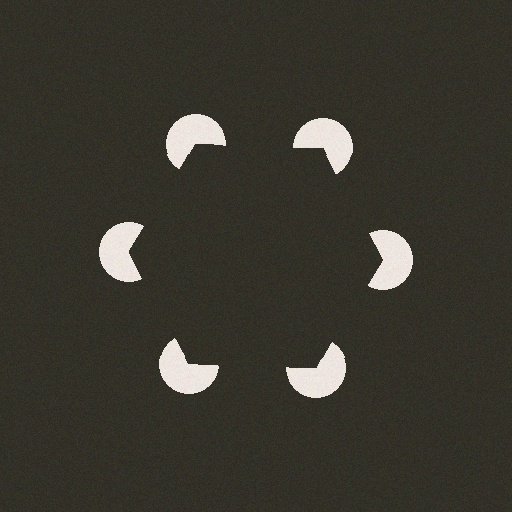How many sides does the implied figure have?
6 sides.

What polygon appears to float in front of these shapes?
An illusory hexagon — its edges are inferred from the aligned wedge cuts in the pac-man discs, not physically drawn.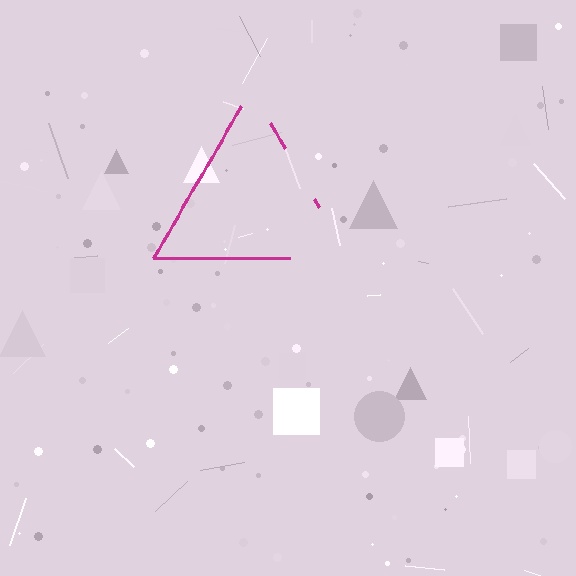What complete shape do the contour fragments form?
The contour fragments form a triangle.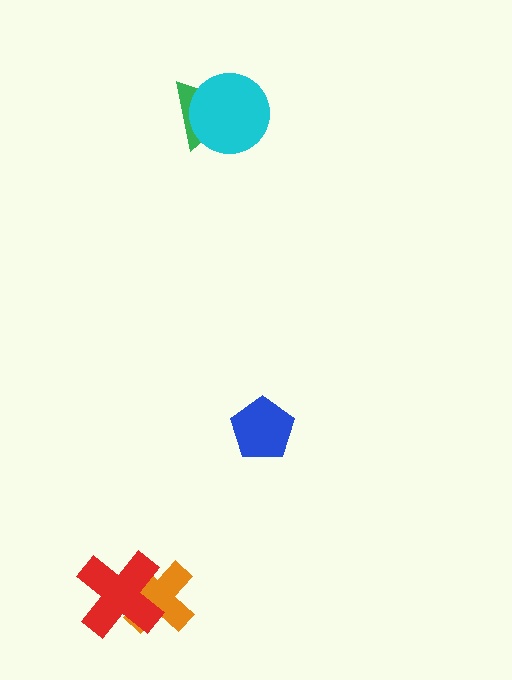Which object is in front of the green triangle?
The cyan circle is in front of the green triangle.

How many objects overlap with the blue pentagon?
0 objects overlap with the blue pentagon.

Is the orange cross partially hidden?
Yes, it is partially covered by another shape.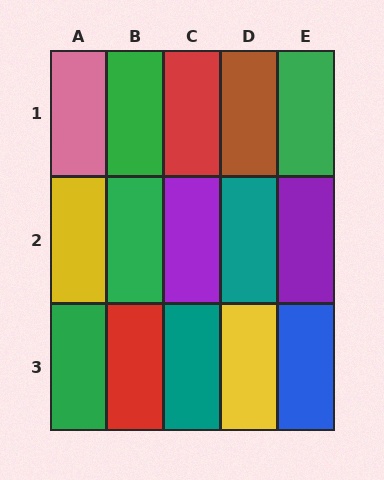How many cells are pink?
1 cell is pink.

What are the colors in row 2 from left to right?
Yellow, green, purple, teal, purple.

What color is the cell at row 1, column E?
Green.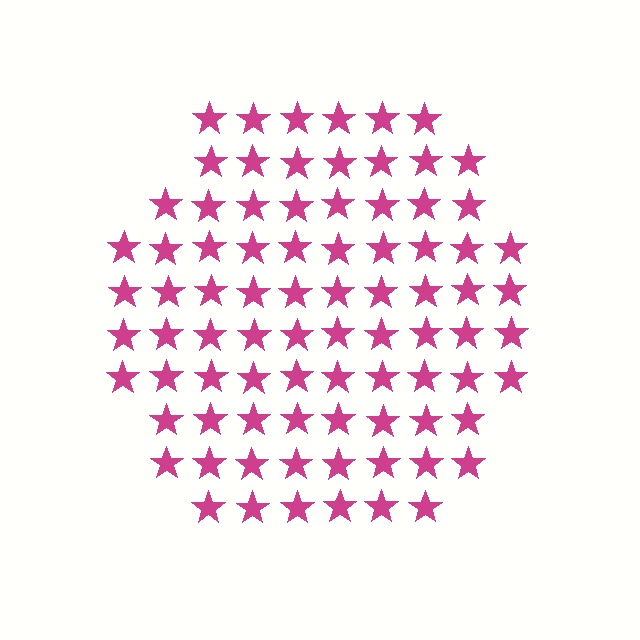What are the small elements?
The small elements are stars.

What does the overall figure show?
The overall figure shows a hexagon.